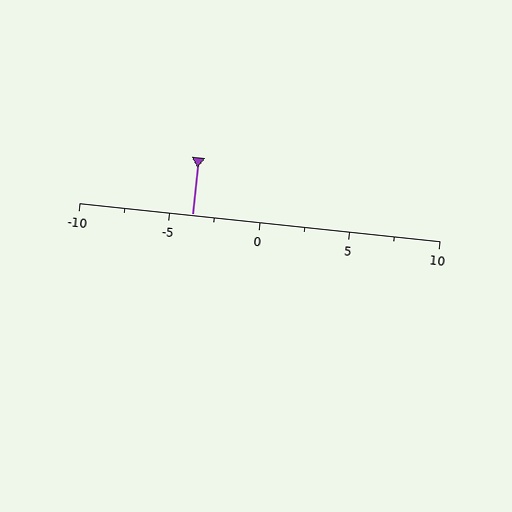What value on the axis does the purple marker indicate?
The marker indicates approximately -3.8.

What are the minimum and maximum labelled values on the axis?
The axis runs from -10 to 10.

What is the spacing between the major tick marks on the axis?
The major ticks are spaced 5 apart.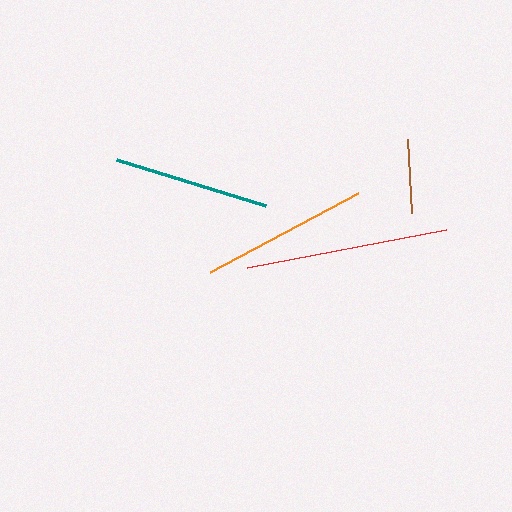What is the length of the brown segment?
The brown segment is approximately 75 pixels long.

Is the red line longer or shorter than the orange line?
The red line is longer than the orange line.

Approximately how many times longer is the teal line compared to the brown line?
The teal line is approximately 2.1 times the length of the brown line.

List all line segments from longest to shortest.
From longest to shortest: red, orange, teal, brown.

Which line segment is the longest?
The red line is the longest at approximately 202 pixels.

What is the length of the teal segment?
The teal segment is approximately 156 pixels long.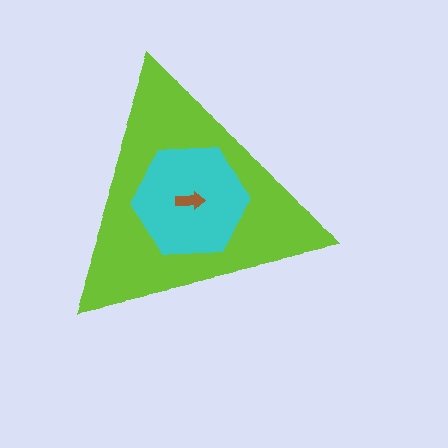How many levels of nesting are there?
3.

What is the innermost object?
The brown arrow.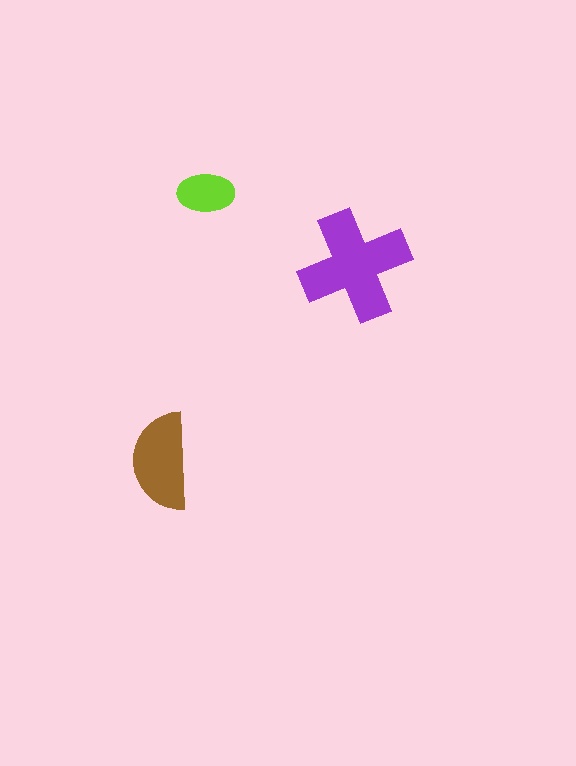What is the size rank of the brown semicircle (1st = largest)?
2nd.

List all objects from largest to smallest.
The purple cross, the brown semicircle, the lime ellipse.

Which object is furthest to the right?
The purple cross is rightmost.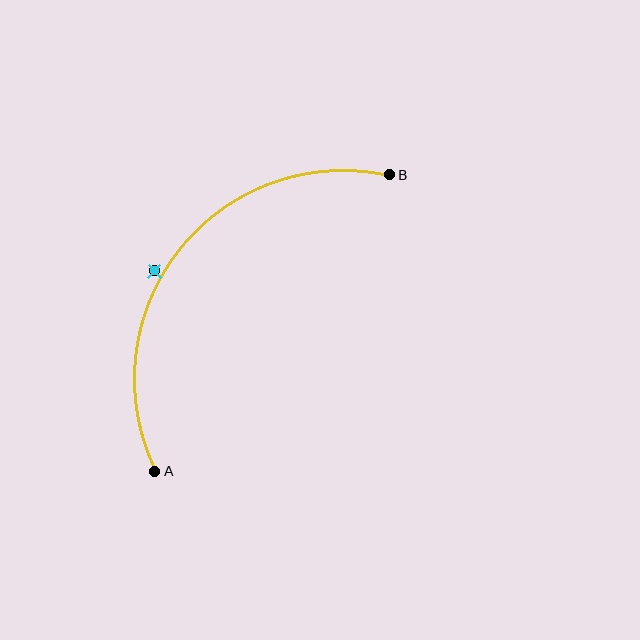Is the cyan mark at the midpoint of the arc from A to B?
No — the cyan mark does not lie on the arc at all. It sits slightly outside the curve.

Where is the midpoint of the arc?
The arc midpoint is the point on the curve farthest from the straight line joining A and B. It sits above and to the left of that line.